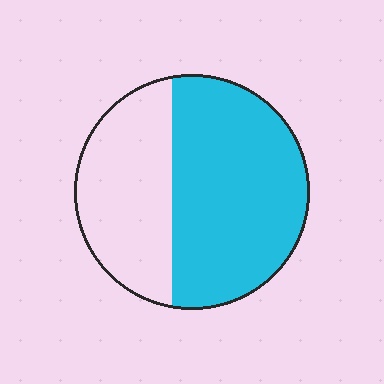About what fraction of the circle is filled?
About three fifths (3/5).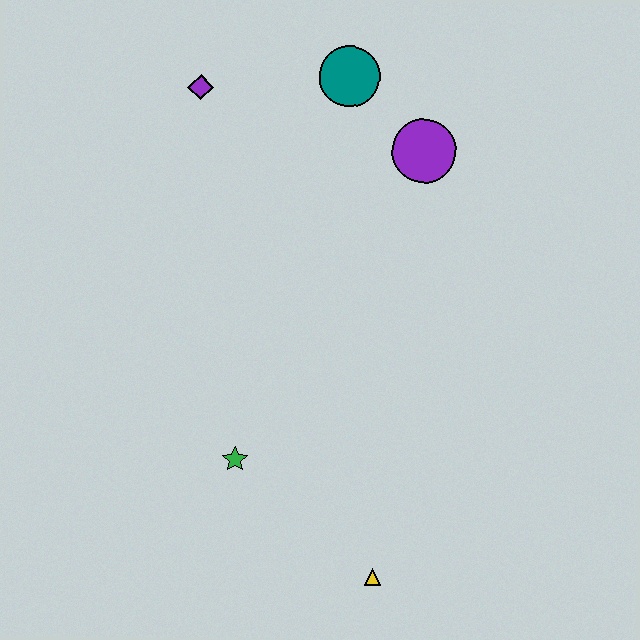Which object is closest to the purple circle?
The teal circle is closest to the purple circle.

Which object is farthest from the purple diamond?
The yellow triangle is farthest from the purple diamond.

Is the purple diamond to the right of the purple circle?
No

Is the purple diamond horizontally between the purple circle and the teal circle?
No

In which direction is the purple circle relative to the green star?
The purple circle is above the green star.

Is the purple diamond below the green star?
No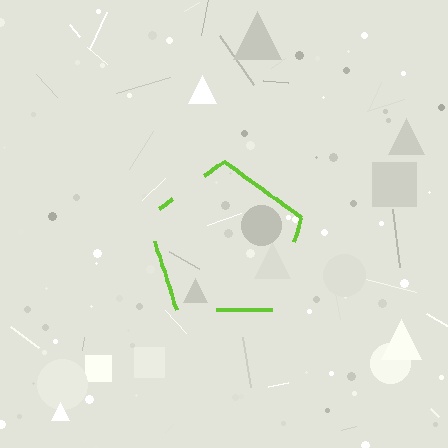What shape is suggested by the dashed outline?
The dashed outline suggests a pentagon.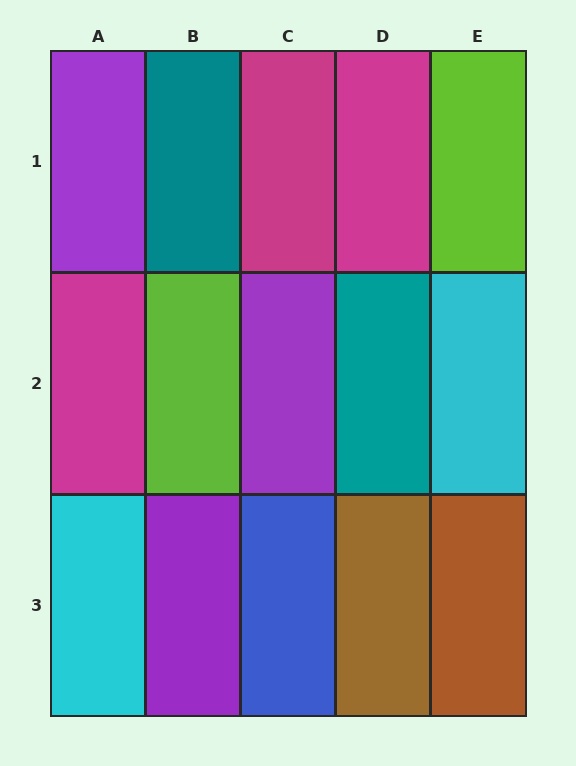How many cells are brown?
2 cells are brown.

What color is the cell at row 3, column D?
Brown.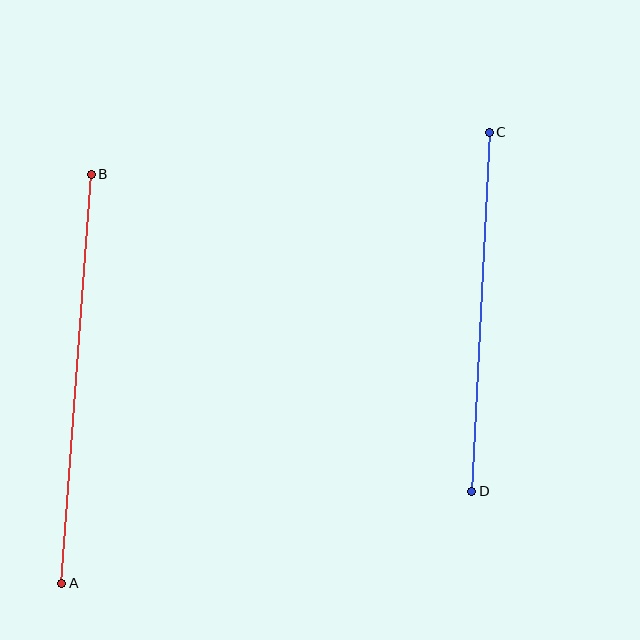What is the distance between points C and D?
The distance is approximately 359 pixels.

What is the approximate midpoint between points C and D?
The midpoint is at approximately (481, 312) pixels.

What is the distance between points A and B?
The distance is approximately 410 pixels.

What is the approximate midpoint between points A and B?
The midpoint is at approximately (77, 379) pixels.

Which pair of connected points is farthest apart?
Points A and B are farthest apart.